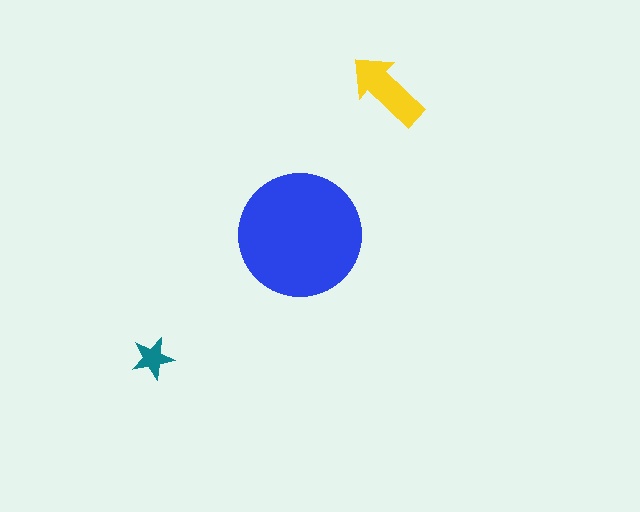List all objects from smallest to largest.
The teal star, the yellow arrow, the blue circle.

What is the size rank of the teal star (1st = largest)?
3rd.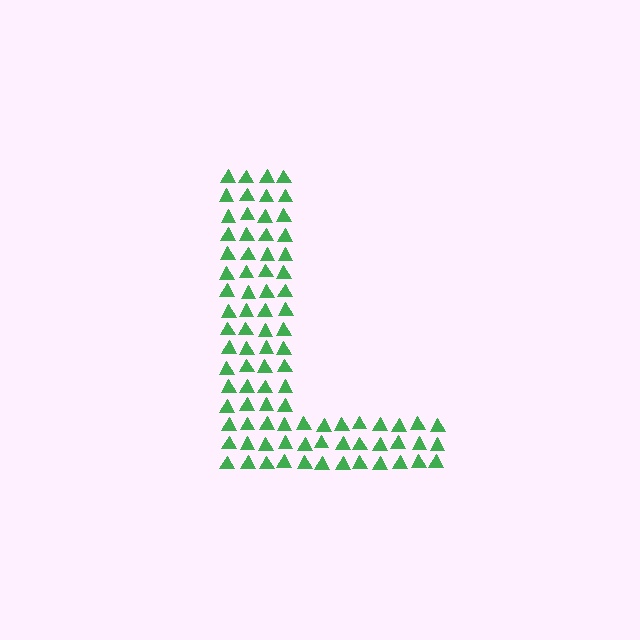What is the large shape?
The large shape is the letter L.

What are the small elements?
The small elements are triangles.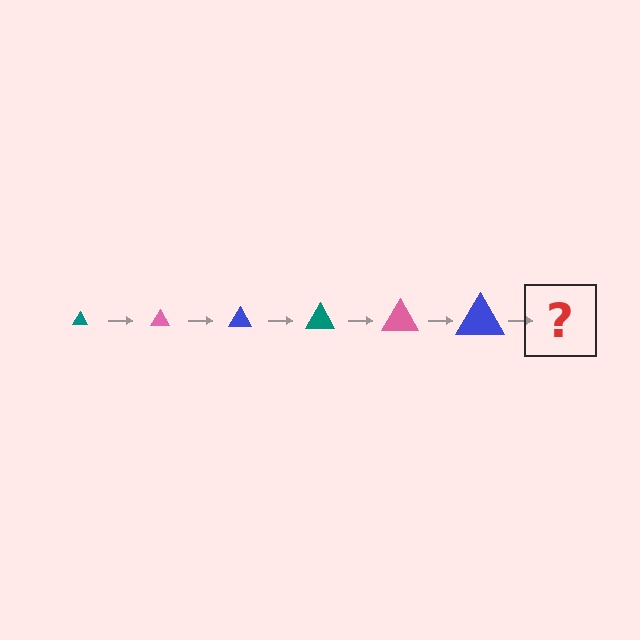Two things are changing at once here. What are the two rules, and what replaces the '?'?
The two rules are that the triangle grows larger each step and the color cycles through teal, pink, and blue. The '?' should be a teal triangle, larger than the previous one.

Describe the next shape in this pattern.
It should be a teal triangle, larger than the previous one.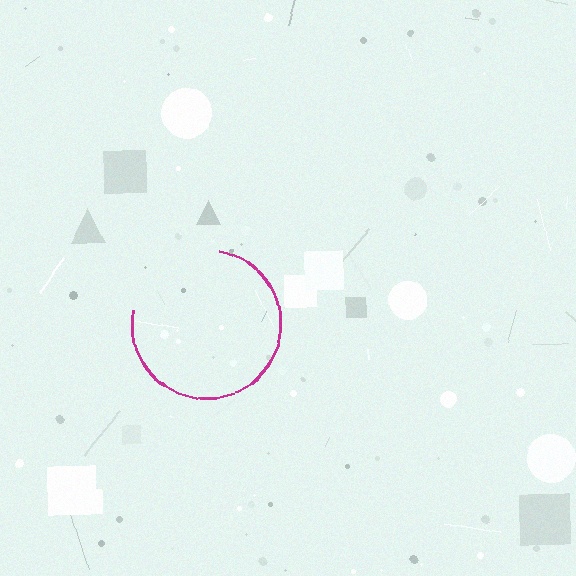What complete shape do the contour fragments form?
The contour fragments form a circle.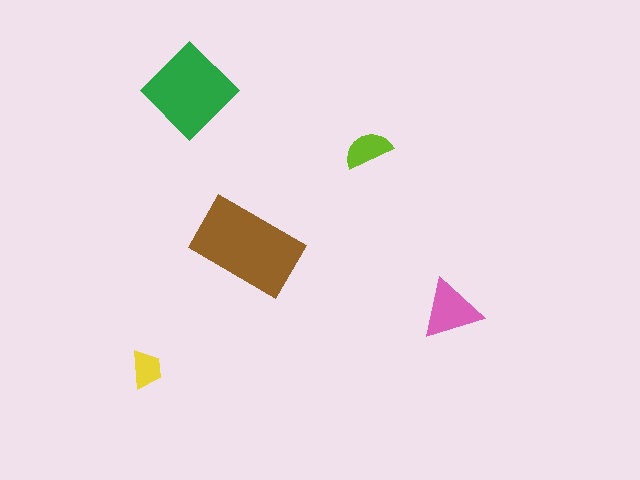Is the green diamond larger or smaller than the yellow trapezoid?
Larger.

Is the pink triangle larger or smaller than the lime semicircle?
Larger.